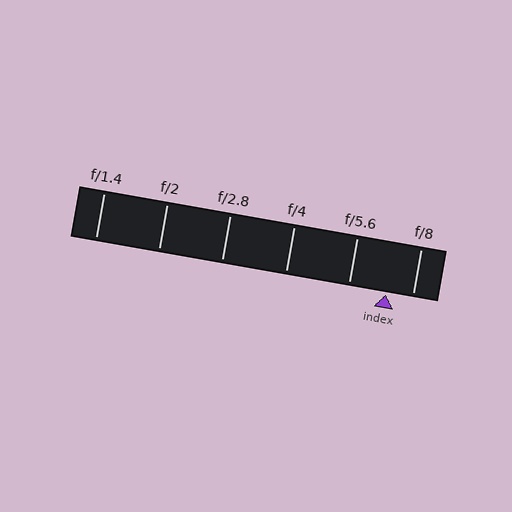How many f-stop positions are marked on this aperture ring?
There are 6 f-stop positions marked.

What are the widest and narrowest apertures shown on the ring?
The widest aperture shown is f/1.4 and the narrowest is f/8.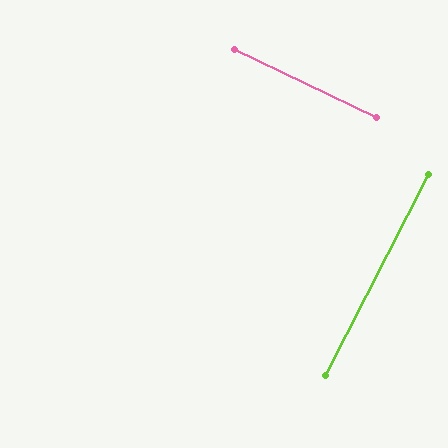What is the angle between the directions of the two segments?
Approximately 89 degrees.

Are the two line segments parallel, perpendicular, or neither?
Perpendicular — they meet at approximately 89°.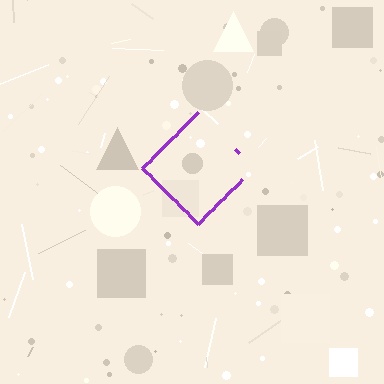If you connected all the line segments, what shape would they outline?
They would outline a diamond.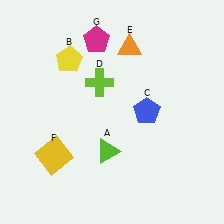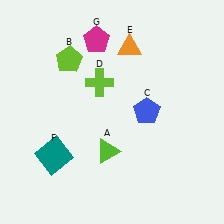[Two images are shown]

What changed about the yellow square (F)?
In Image 1, F is yellow. In Image 2, it changed to teal.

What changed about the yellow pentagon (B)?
In Image 1, B is yellow. In Image 2, it changed to lime.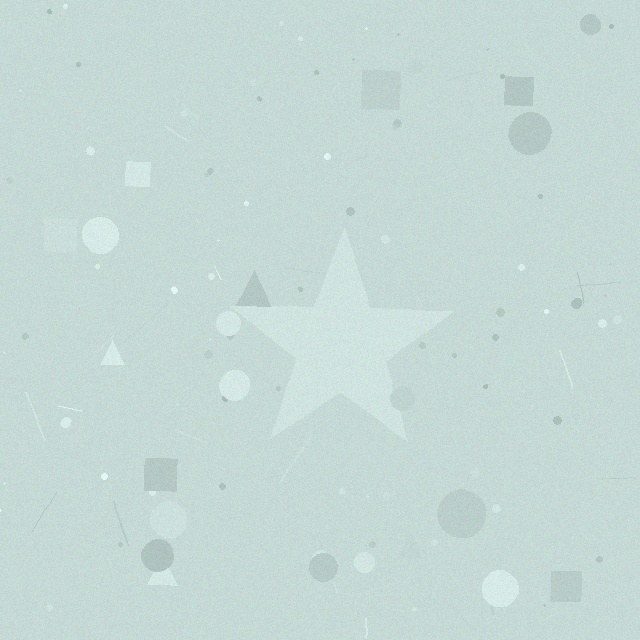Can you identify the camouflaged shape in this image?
The camouflaged shape is a star.